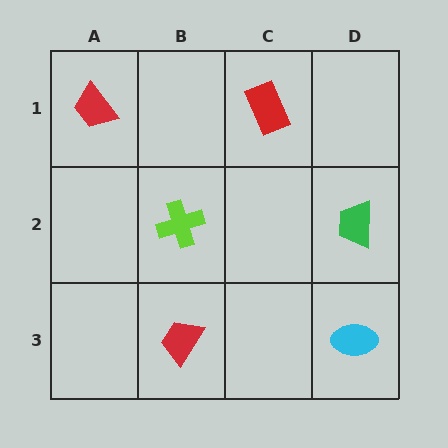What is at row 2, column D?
A green trapezoid.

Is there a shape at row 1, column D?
No, that cell is empty.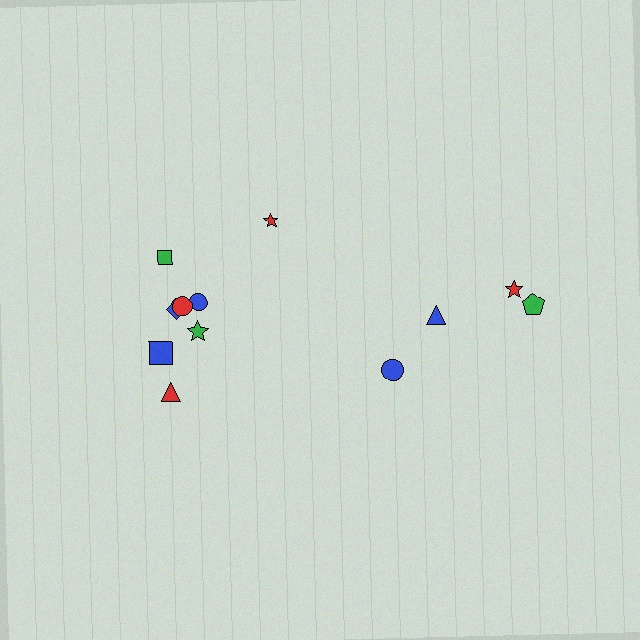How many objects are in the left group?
There are 8 objects.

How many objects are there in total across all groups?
There are 12 objects.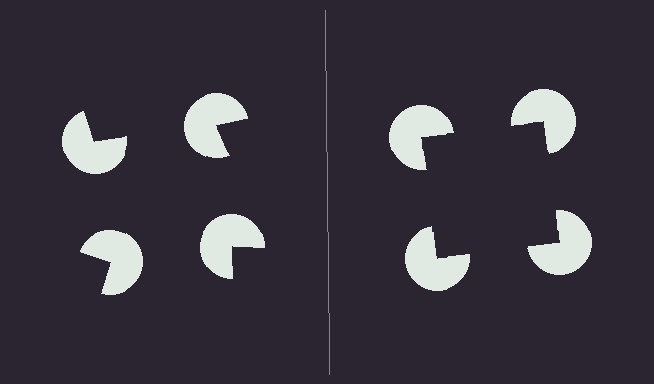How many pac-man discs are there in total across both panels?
8 — 4 on each side.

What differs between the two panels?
The pac-man discs are positioned identically on both sides; only the wedge orientations differ. On the right they align to a square; on the left they are misaligned.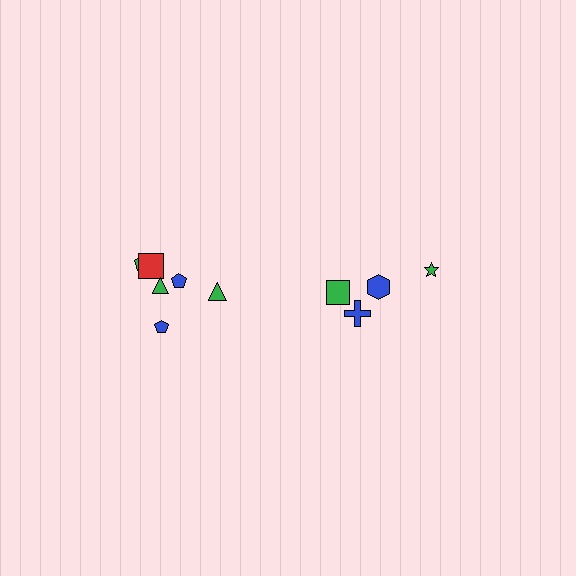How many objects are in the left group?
There are 6 objects.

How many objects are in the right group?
There are 4 objects.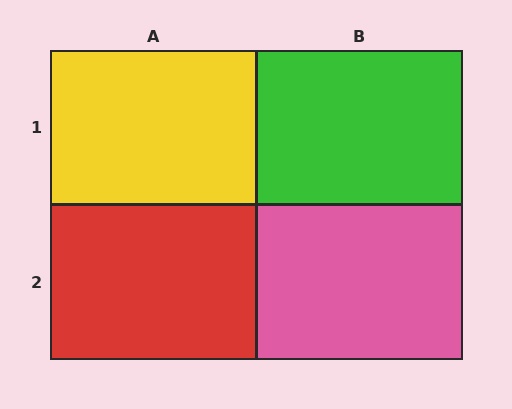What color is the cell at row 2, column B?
Pink.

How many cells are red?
1 cell is red.